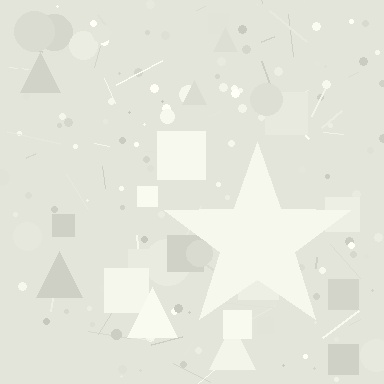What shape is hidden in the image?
A star is hidden in the image.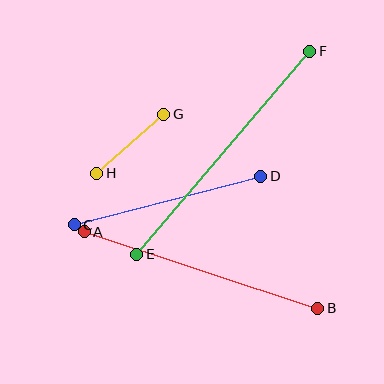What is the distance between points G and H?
The distance is approximately 89 pixels.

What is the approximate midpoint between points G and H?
The midpoint is at approximately (130, 144) pixels.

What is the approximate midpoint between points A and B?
The midpoint is at approximately (201, 270) pixels.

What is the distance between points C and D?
The distance is approximately 193 pixels.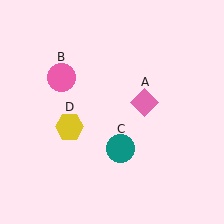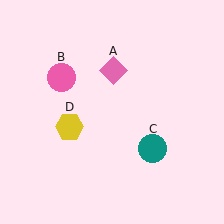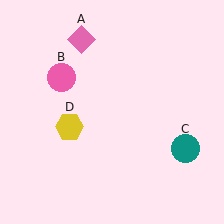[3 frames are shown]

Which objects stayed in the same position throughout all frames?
Pink circle (object B) and yellow hexagon (object D) remained stationary.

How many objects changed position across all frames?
2 objects changed position: pink diamond (object A), teal circle (object C).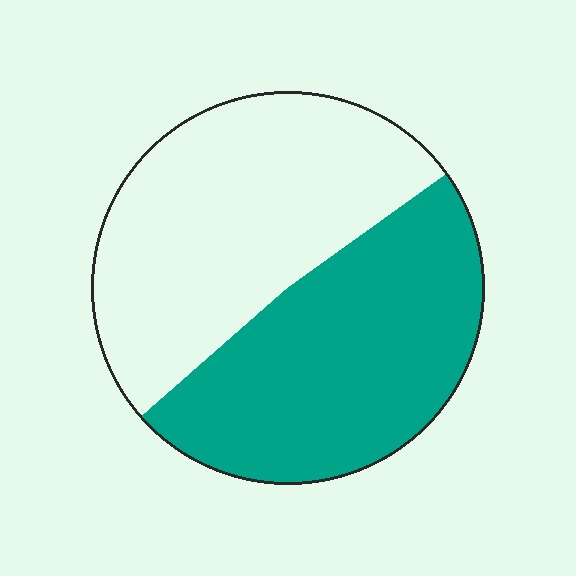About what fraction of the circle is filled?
About one half (1/2).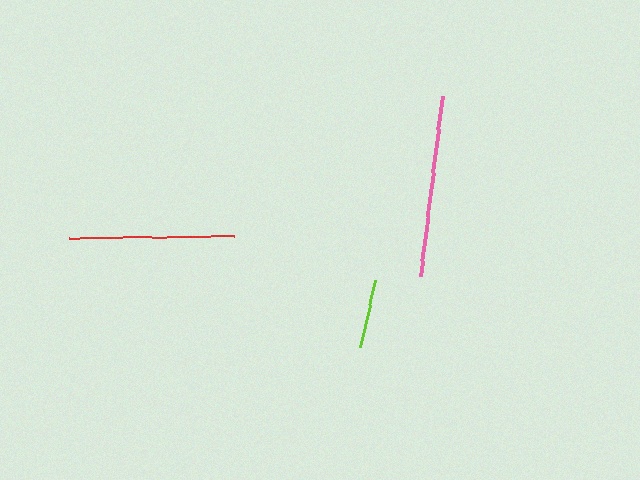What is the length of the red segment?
The red segment is approximately 165 pixels long.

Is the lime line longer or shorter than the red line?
The red line is longer than the lime line.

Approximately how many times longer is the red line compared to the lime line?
The red line is approximately 2.4 times the length of the lime line.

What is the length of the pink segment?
The pink segment is approximately 181 pixels long.